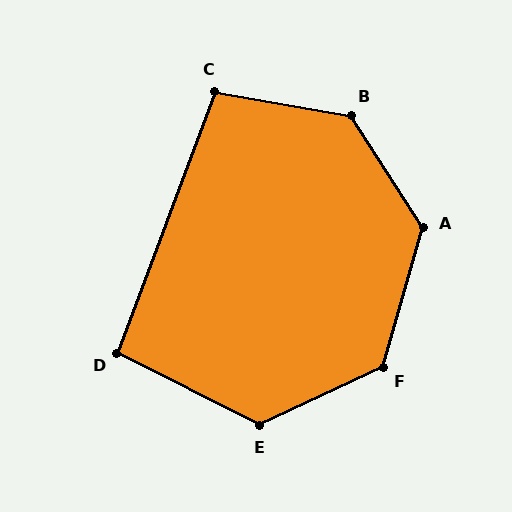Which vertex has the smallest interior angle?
D, at approximately 96 degrees.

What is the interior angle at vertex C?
Approximately 100 degrees (obtuse).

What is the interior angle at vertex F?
Approximately 131 degrees (obtuse).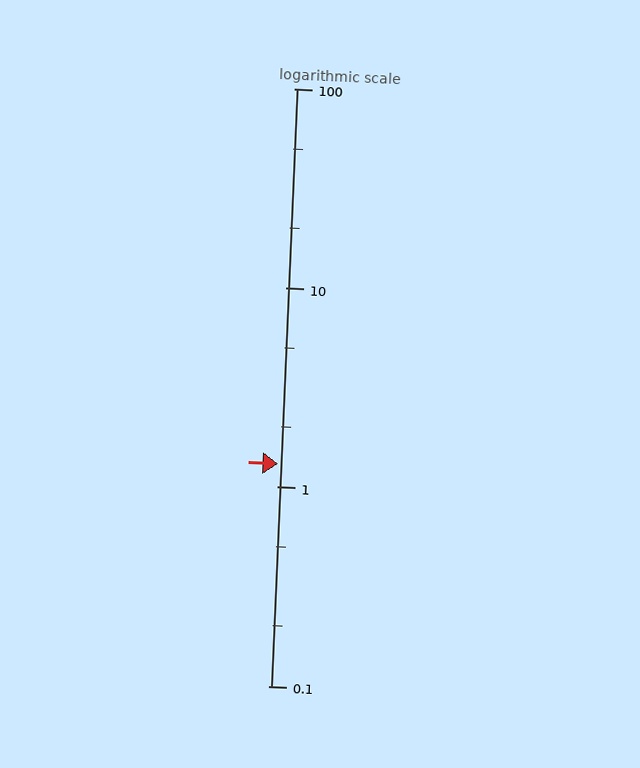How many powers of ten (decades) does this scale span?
The scale spans 3 decades, from 0.1 to 100.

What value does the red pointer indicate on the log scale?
The pointer indicates approximately 1.3.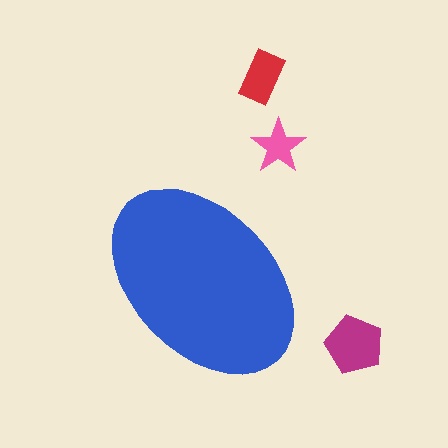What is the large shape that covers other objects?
A blue ellipse.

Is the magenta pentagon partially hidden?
No, the magenta pentagon is fully visible.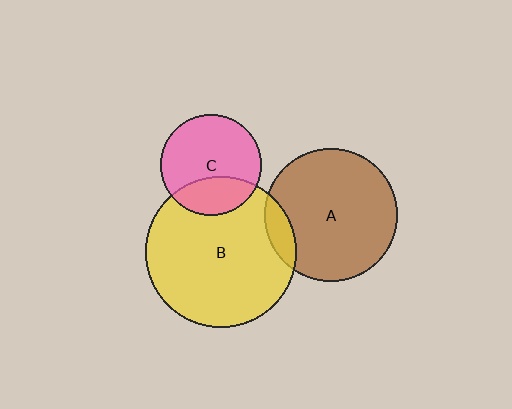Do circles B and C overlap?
Yes.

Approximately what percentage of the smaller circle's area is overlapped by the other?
Approximately 30%.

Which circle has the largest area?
Circle B (yellow).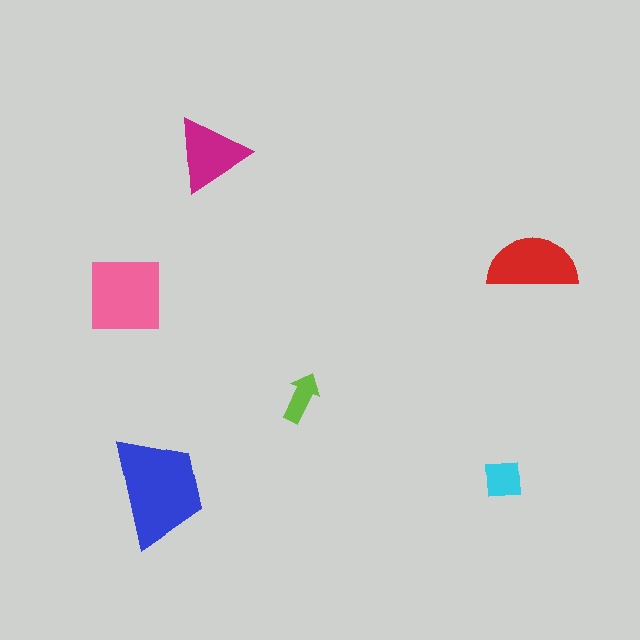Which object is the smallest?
The lime arrow.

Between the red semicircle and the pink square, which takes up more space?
The pink square.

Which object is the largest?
The blue trapezoid.